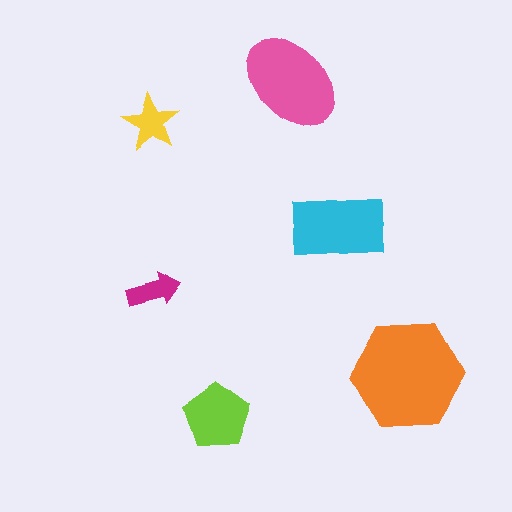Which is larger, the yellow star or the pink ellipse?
The pink ellipse.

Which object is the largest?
The orange hexagon.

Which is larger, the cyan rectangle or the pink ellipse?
The pink ellipse.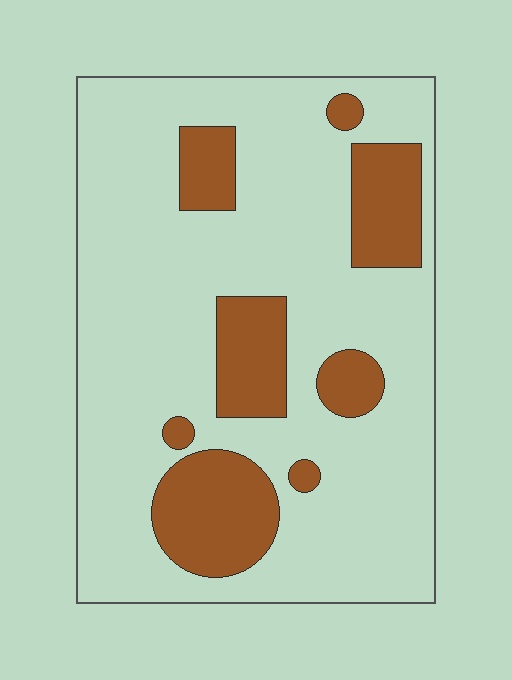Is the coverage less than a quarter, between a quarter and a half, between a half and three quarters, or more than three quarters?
Less than a quarter.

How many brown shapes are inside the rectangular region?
8.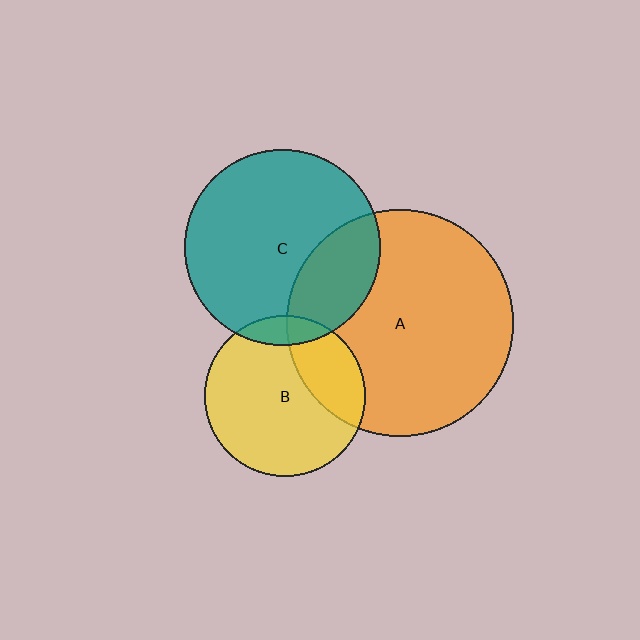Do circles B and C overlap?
Yes.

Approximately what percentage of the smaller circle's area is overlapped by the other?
Approximately 10%.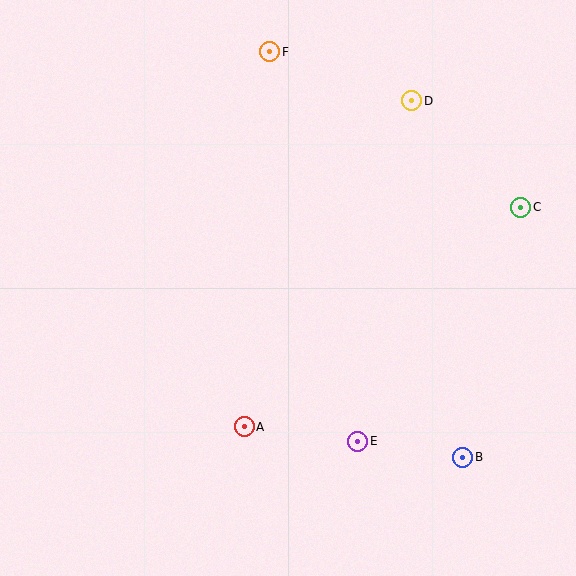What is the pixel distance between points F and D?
The distance between F and D is 150 pixels.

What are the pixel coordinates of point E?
Point E is at (358, 441).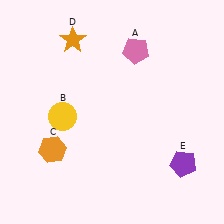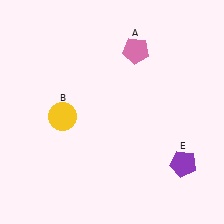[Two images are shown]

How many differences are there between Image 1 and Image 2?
There are 2 differences between the two images.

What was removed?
The orange hexagon (C), the orange star (D) were removed in Image 2.